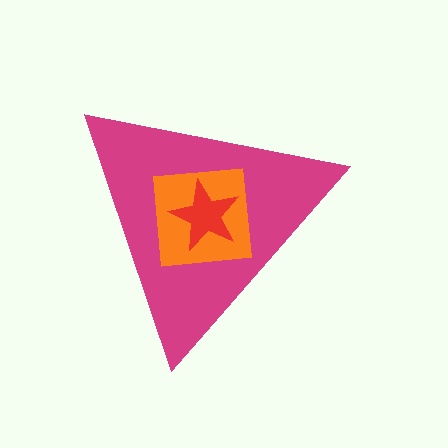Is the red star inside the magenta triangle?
Yes.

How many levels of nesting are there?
3.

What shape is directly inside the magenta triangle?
The orange square.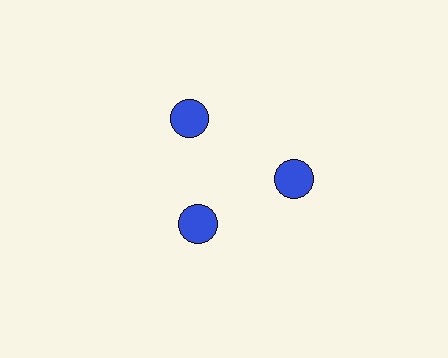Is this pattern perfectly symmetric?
No. The 3 blue circles are arranged in a ring, but one element near the 7 o'clock position is pulled inward toward the center, breaking the 3-fold rotational symmetry.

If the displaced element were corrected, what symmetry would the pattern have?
It would have 3-fold rotational symmetry — the pattern would map onto itself every 120 degrees.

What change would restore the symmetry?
The symmetry would be restored by moving it outward, back onto the ring so that all 3 circles sit at equal angles and equal distance from the center.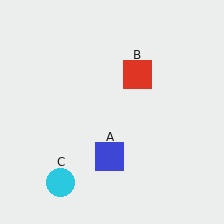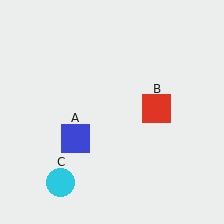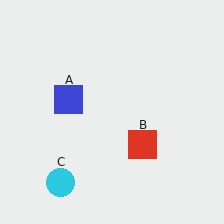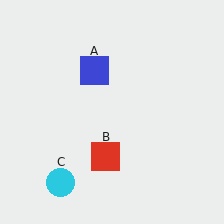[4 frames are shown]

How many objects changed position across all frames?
2 objects changed position: blue square (object A), red square (object B).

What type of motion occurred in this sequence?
The blue square (object A), red square (object B) rotated clockwise around the center of the scene.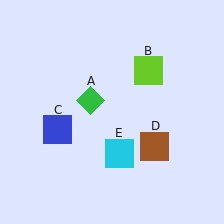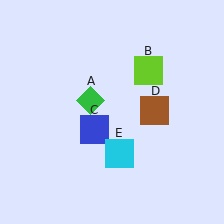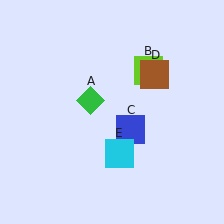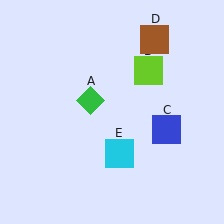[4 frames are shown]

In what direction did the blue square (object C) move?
The blue square (object C) moved right.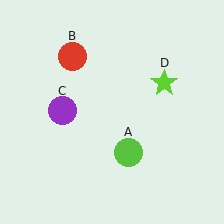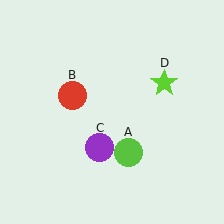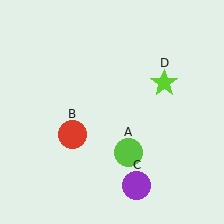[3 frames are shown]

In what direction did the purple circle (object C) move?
The purple circle (object C) moved down and to the right.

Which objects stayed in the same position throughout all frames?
Lime circle (object A) and lime star (object D) remained stationary.